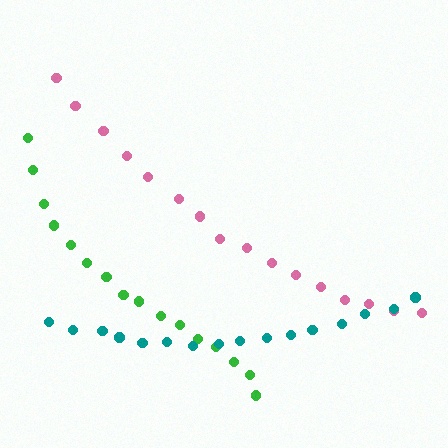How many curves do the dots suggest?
There are 3 distinct paths.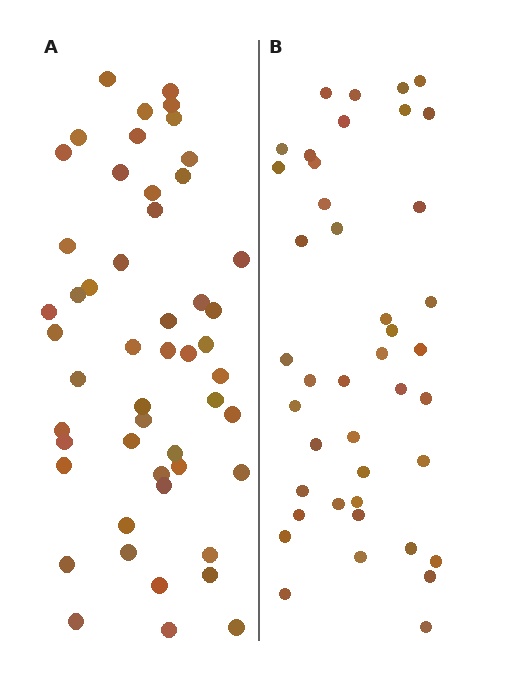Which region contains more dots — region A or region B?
Region A (the left region) has more dots.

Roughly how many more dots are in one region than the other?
Region A has roughly 8 or so more dots than region B.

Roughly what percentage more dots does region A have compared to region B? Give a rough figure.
About 20% more.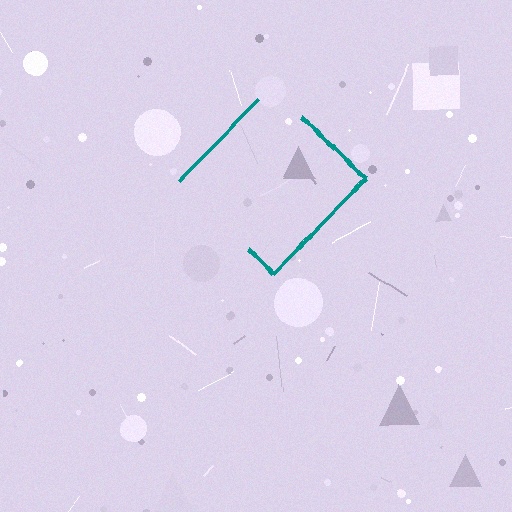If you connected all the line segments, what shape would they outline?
They would outline a diamond.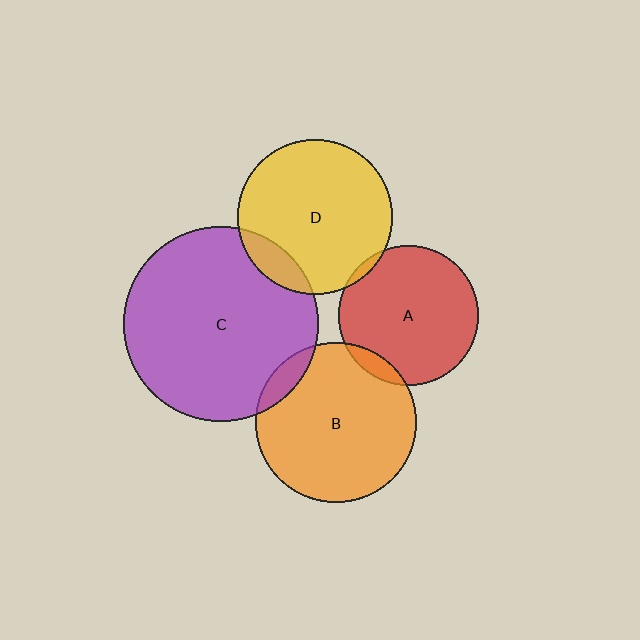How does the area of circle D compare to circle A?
Approximately 1.2 times.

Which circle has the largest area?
Circle C (purple).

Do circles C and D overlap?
Yes.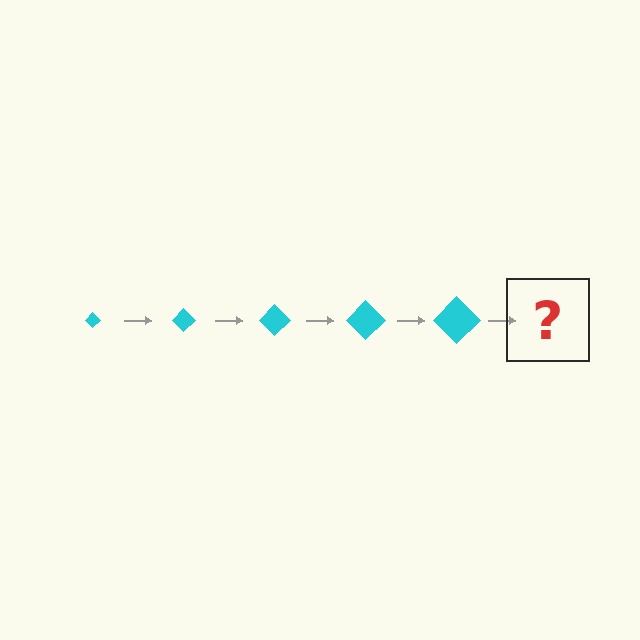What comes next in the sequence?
The next element should be a cyan diamond, larger than the previous one.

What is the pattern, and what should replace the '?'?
The pattern is that the diamond gets progressively larger each step. The '?' should be a cyan diamond, larger than the previous one.